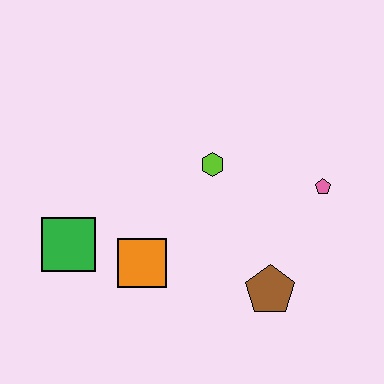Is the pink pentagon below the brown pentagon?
No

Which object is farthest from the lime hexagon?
The green square is farthest from the lime hexagon.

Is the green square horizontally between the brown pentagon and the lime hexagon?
No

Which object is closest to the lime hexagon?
The pink pentagon is closest to the lime hexagon.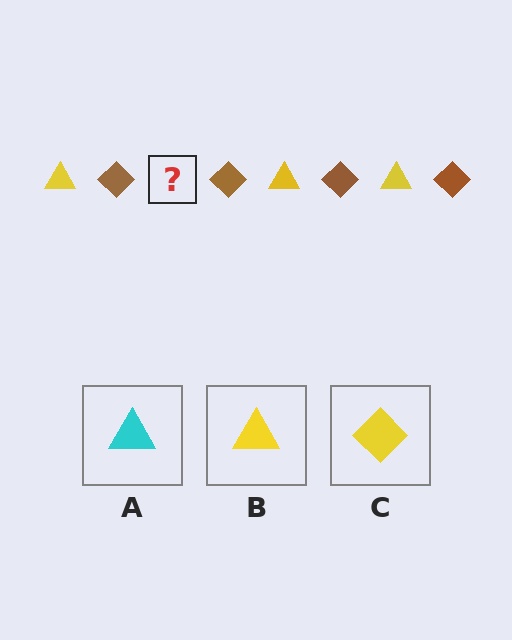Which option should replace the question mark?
Option B.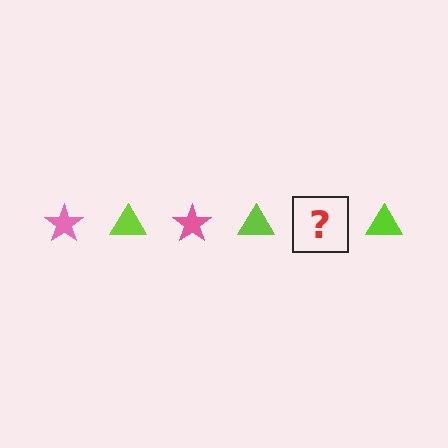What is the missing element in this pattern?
The missing element is a pink star.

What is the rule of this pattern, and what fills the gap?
The rule is that the pattern alternates between pink star and lime triangle. The gap should be filled with a pink star.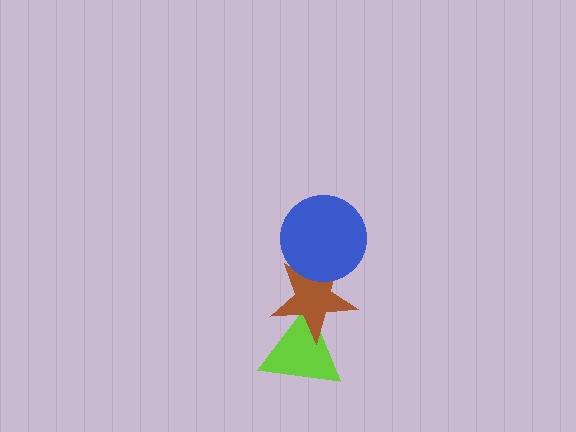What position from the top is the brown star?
The brown star is 2nd from the top.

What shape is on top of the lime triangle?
The brown star is on top of the lime triangle.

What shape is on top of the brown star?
The blue circle is on top of the brown star.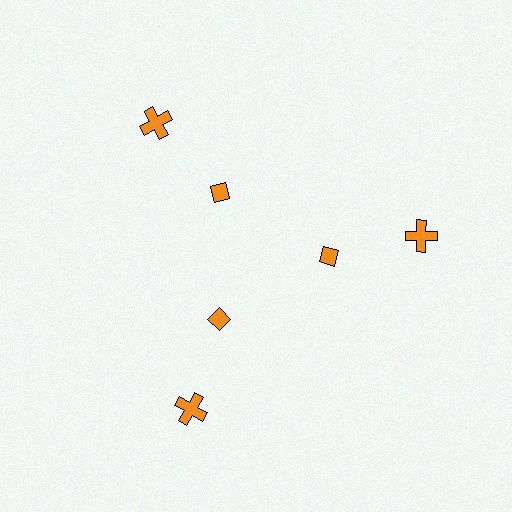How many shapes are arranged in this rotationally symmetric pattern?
There are 6 shapes, arranged in 3 groups of 2.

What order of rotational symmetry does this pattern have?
This pattern has 3-fold rotational symmetry.